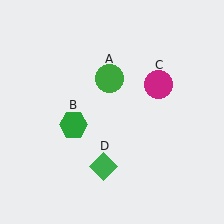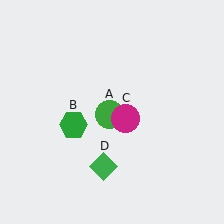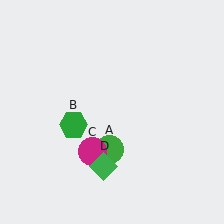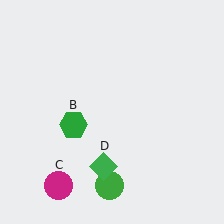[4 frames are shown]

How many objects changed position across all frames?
2 objects changed position: green circle (object A), magenta circle (object C).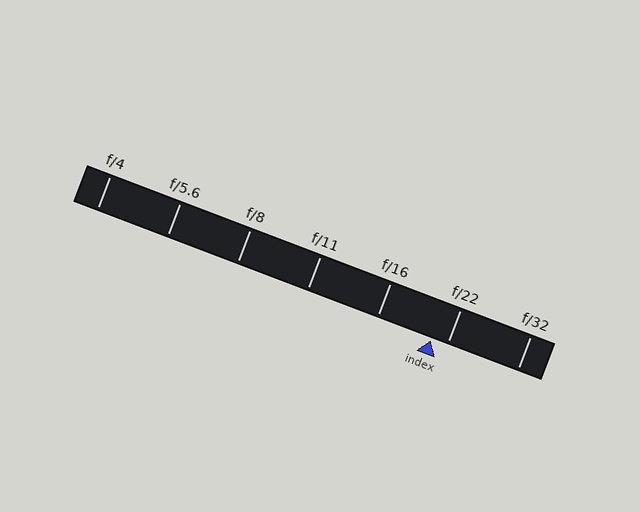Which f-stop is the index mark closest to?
The index mark is closest to f/22.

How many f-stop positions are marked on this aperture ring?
There are 7 f-stop positions marked.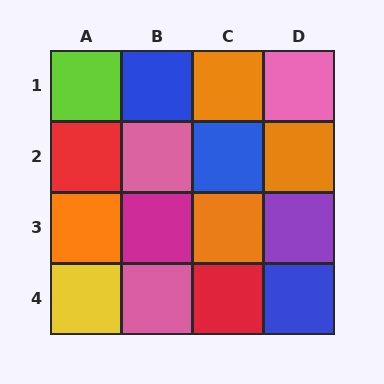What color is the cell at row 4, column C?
Red.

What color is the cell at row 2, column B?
Pink.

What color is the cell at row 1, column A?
Lime.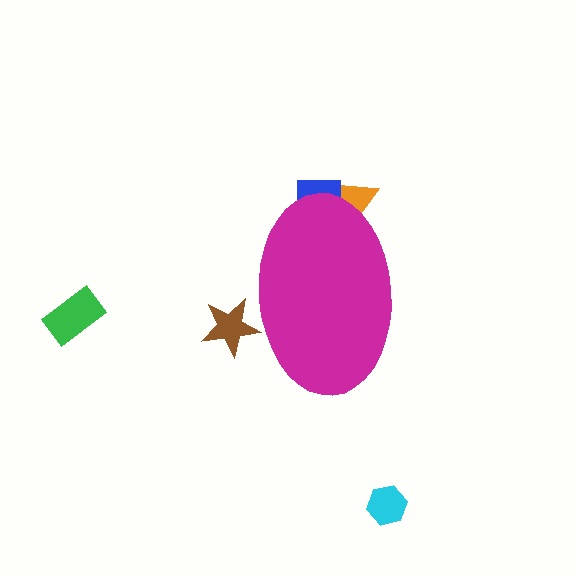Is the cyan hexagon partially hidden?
No, the cyan hexagon is fully visible.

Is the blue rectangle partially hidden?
Yes, the blue rectangle is partially hidden behind the magenta ellipse.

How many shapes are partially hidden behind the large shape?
3 shapes are partially hidden.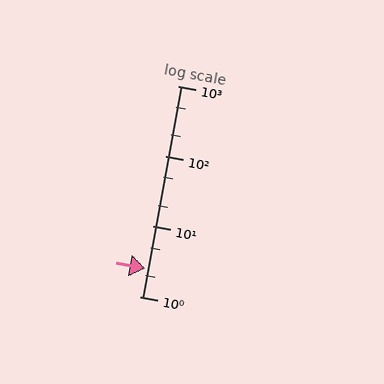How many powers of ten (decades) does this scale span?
The scale spans 3 decades, from 1 to 1000.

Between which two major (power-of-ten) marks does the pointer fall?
The pointer is between 1 and 10.